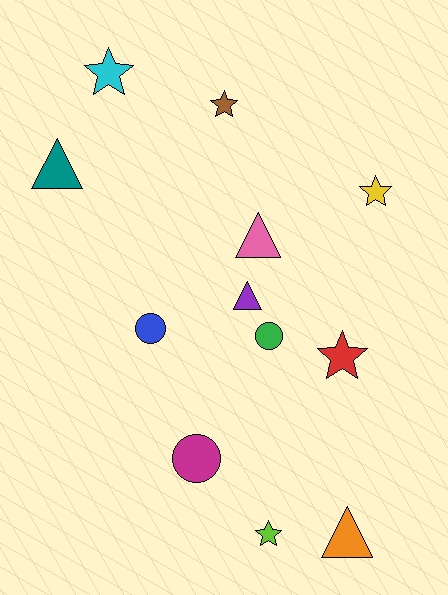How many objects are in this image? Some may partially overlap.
There are 12 objects.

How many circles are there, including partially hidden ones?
There are 3 circles.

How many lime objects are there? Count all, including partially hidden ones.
There is 1 lime object.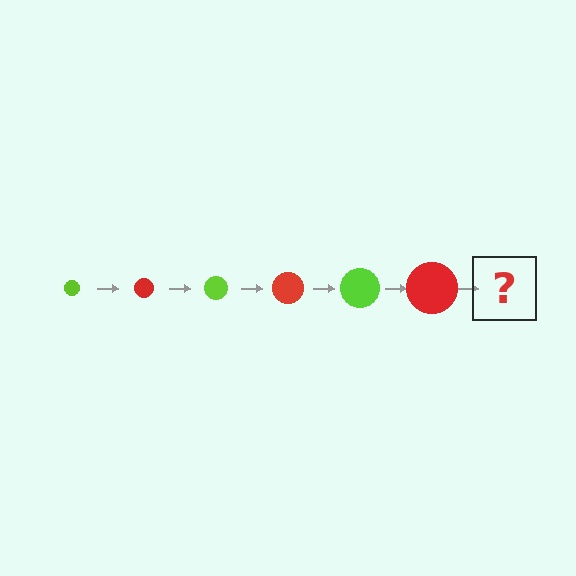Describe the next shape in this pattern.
It should be a lime circle, larger than the previous one.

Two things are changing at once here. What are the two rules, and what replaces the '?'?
The two rules are that the circle grows larger each step and the color cycles through lime and red. The '?' should be a lime circle, larger than the previous one.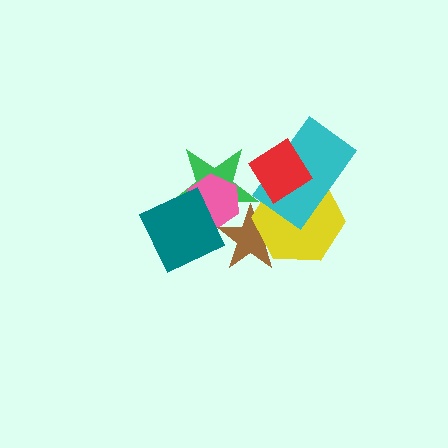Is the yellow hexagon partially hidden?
Yes, it is partially covered by another shape.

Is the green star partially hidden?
Yes, it is partially covered by another shape.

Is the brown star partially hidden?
Yes, it is partially covered by another shape.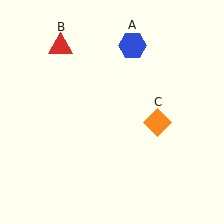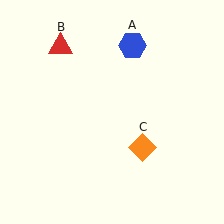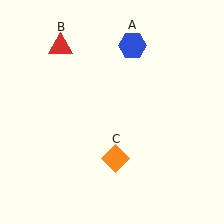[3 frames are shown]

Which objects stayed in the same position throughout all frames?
Blue hexagon (object A) and red triangle (object B) remained stationary.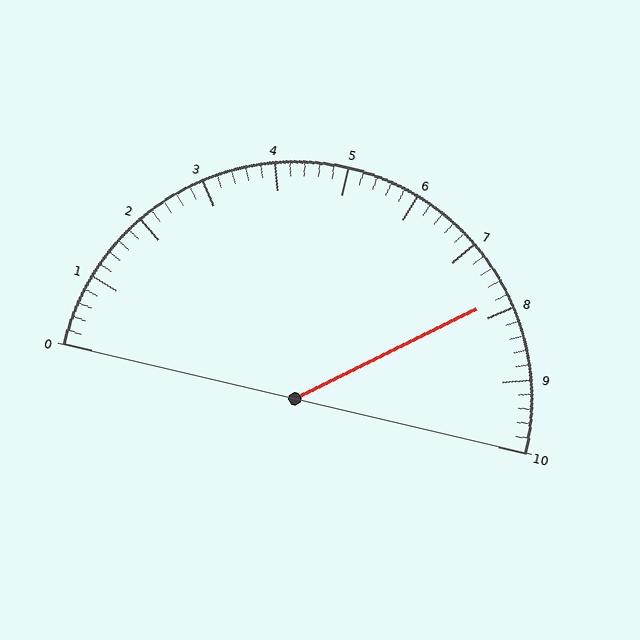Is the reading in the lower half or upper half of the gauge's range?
The reading is in the upper half of the range (0 to 10).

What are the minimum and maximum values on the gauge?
The gauge ranges from 0 to 10.